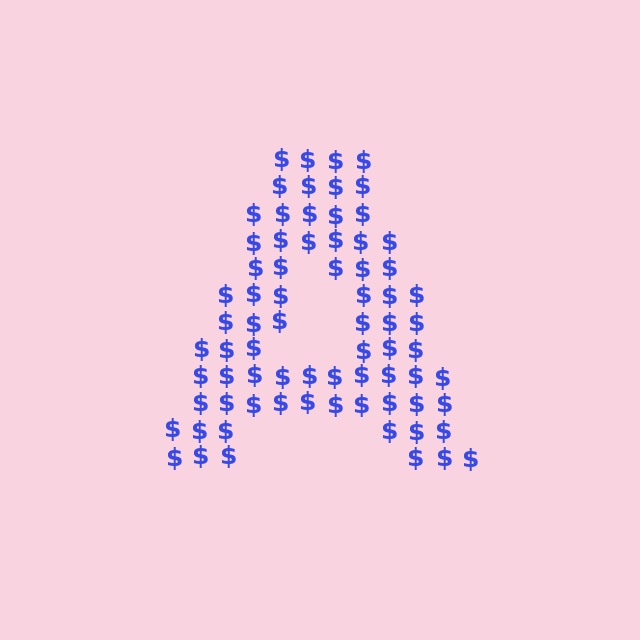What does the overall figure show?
The overall figure shows the letter A.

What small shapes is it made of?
It is made of small dollar signs.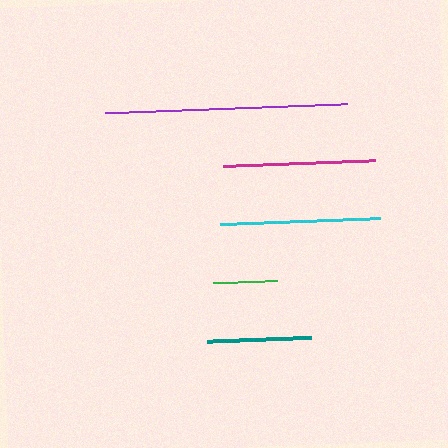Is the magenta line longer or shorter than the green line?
The magenta line is longer than the green line.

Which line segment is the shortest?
The green line is the shortest at approximately 64 pixels.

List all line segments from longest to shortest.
From longest to shortest: purple, cyan, magenta, teal, green.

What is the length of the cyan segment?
The cyan segment is approximately 160 pixels long.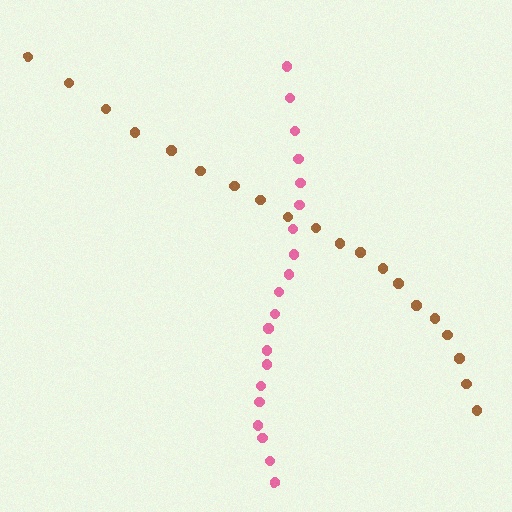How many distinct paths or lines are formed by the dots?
There are 2 distinct paths.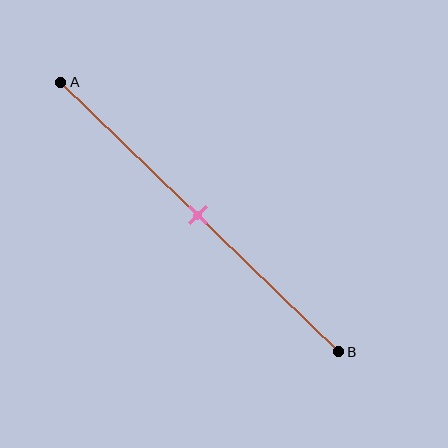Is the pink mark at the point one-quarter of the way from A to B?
No, the mark is at about 50% from A, not at the 25% one-quarter point.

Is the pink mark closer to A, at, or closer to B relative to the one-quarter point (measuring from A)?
The pink mark is closer to point B than the one-quarter point of segment AB.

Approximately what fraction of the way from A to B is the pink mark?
The pink mark is approximately 50% of the way from A to B.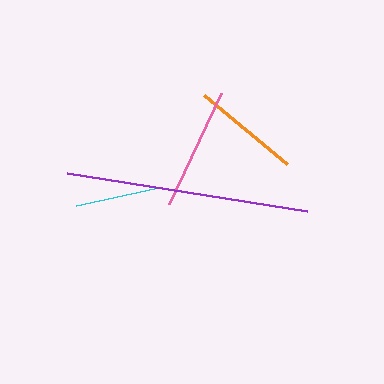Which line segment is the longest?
The purple line is the longest at approximately 243 pixels.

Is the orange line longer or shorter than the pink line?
The pink line is longer than the orange line.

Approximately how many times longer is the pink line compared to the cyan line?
The pink line is approximately 1.5 times the length of the cyan line.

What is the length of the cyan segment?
The cyan segment is approximately 80 pixels long.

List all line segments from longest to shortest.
From longest to shortest: purple, pink, orange, cyan.